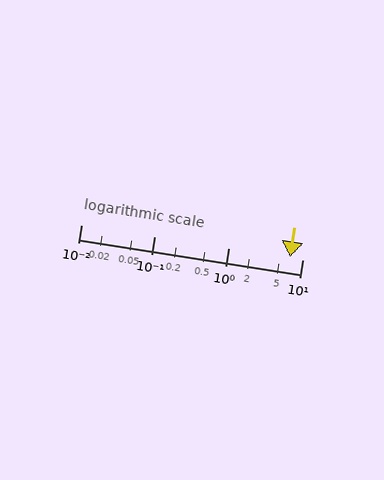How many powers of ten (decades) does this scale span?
The scale spans 3 decades, from 0.01 to 10.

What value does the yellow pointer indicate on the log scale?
The pointer indicates approximately 6.8.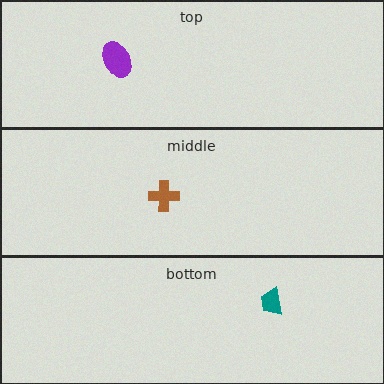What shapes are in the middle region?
The brown cross.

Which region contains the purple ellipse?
The top region.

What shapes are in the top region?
The purple ellipse.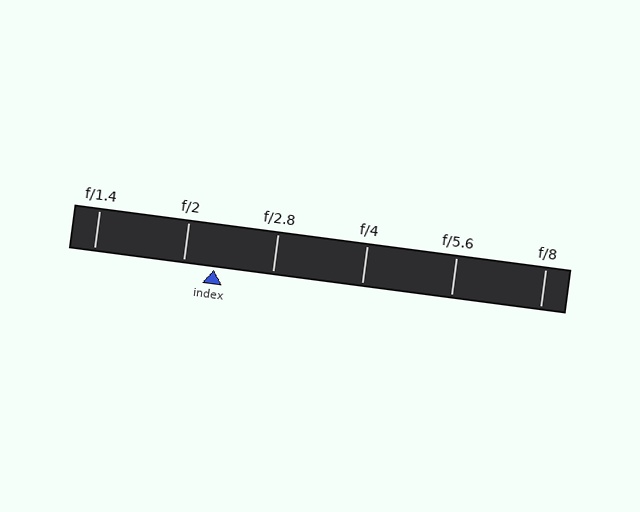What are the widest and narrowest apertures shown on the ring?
The widest aperture shown is f/1.4 and the narrowest is f/8.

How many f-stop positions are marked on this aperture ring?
There are 6 f-stop positions marked.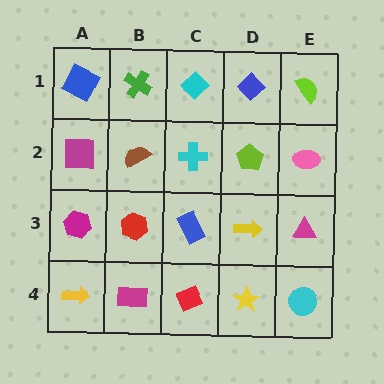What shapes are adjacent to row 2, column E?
A lime semicircle (row 1, column E), a magenta triangle (row 3, column E), a lime pentagon (row 2, column D).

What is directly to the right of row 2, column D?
A pink ellipse.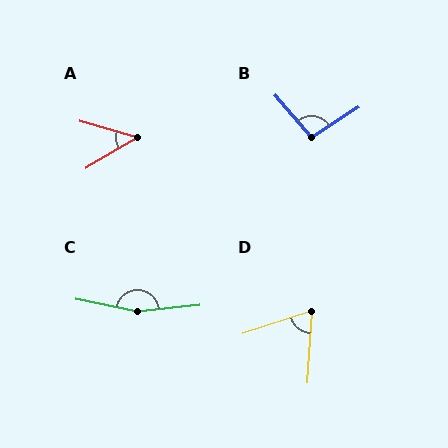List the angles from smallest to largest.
A (46°), D (69°), B (98°), C (163°).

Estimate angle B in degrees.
Approximately 98 degrees.